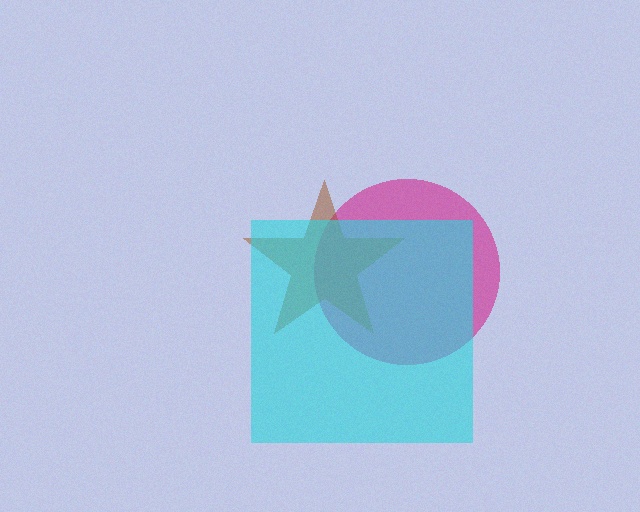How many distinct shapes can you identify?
There are 3 distinct shapes: a magenta circle, a brown star, a cyan square.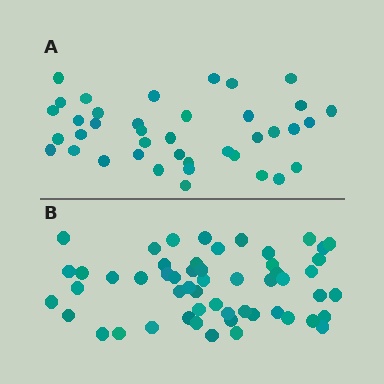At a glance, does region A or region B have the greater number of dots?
Region B (the bottom region) has more dots.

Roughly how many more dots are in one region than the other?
Region B has approximately 15 more dots than region A.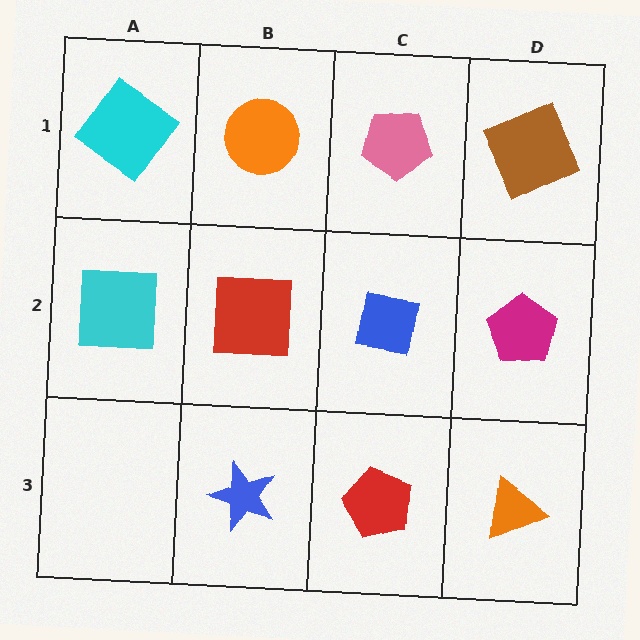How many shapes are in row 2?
4 shapes.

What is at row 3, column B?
A blue star.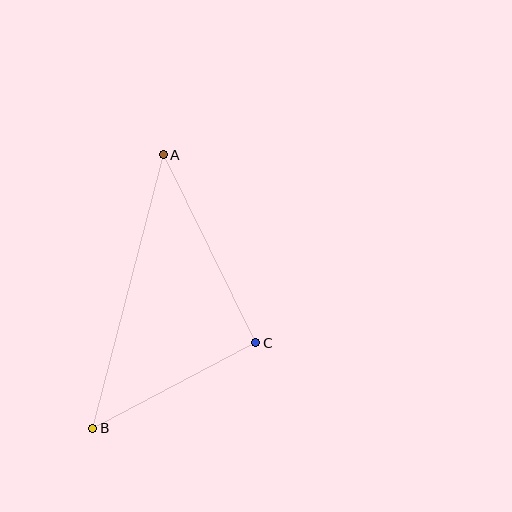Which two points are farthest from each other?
Points A and B are farthest from each other.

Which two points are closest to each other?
Points B and C are closest to each other.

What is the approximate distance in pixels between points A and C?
The distance between A and C is approximately 209 pixels.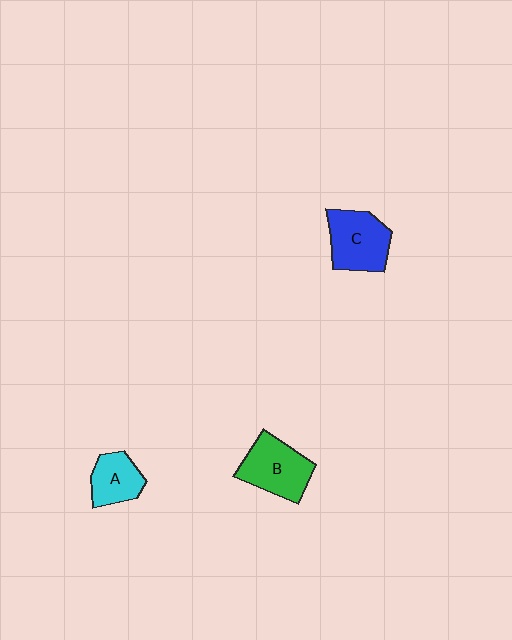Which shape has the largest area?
Shape B (green).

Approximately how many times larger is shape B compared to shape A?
Approximately 1.5 times.